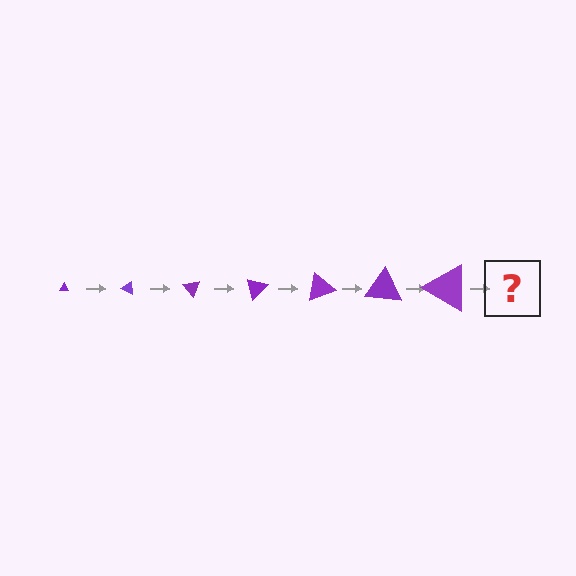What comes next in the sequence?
The next element should be a triangle, larger than the previous one and rotated 175 degrees from the start.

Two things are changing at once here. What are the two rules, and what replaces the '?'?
The two rules are that the triangle grows larger each step and it rotates 25 degrees each step. The '?' should be a triangle, larger than the previous one and rotated 175 degrees from the start.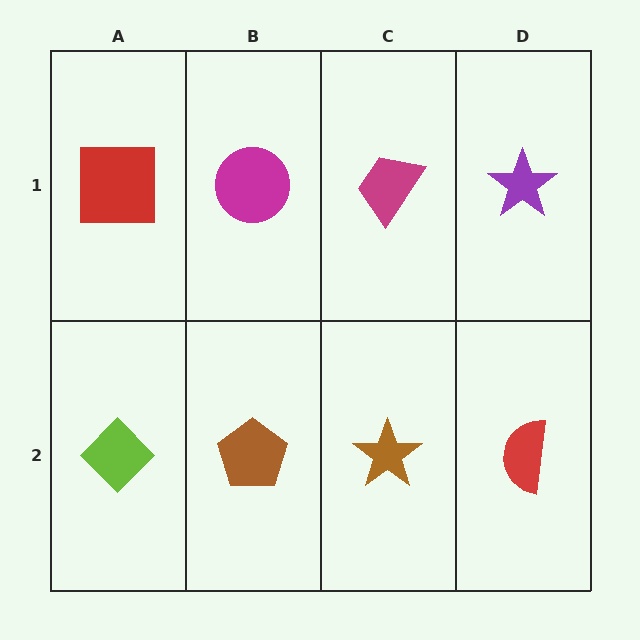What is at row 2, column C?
A brown star.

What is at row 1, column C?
A magenta trapezoid.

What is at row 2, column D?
A red semicircle.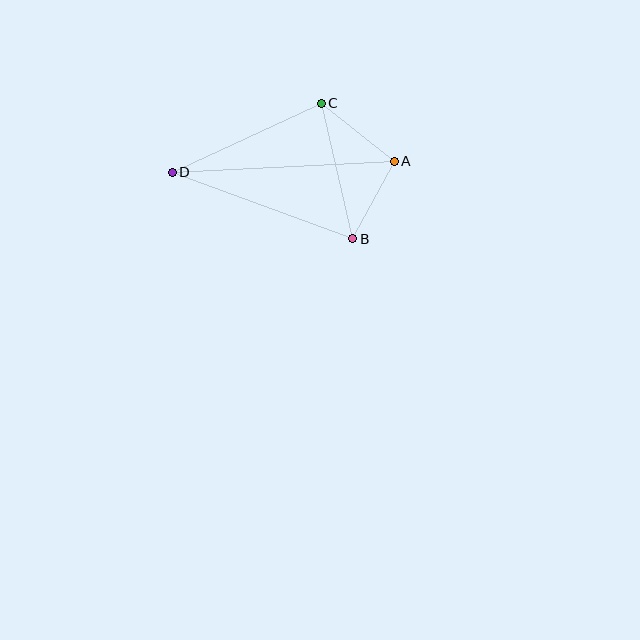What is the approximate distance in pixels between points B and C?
The distance between B and C is approximately 139 pixels.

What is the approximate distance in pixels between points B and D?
The distance between B and D is approximately 192 pixels.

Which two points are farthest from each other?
Points A and D are farthest from each other.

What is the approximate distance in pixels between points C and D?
The distance between C and D is approximately 164 pixels.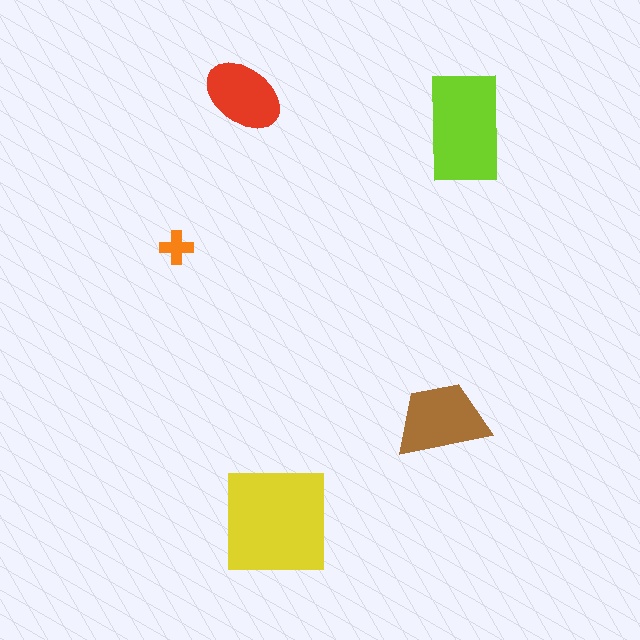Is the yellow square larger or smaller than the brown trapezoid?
Larger.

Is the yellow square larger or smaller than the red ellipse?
Larger.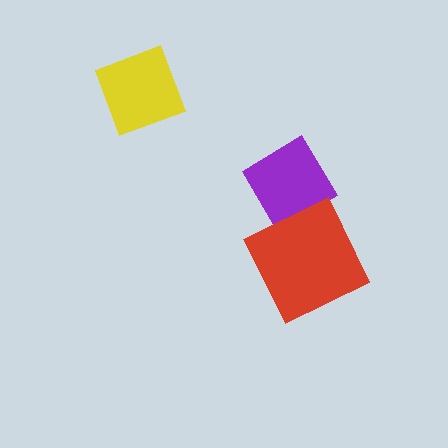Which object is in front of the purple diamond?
The red square is in front of the purple diamond.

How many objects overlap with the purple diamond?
1 object overlaps with the purple diamond.